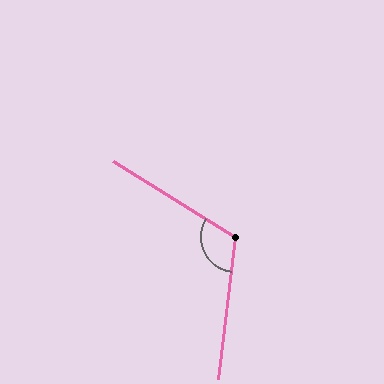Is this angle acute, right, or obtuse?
It is obtuse.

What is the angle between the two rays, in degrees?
Approximately 115 degrees.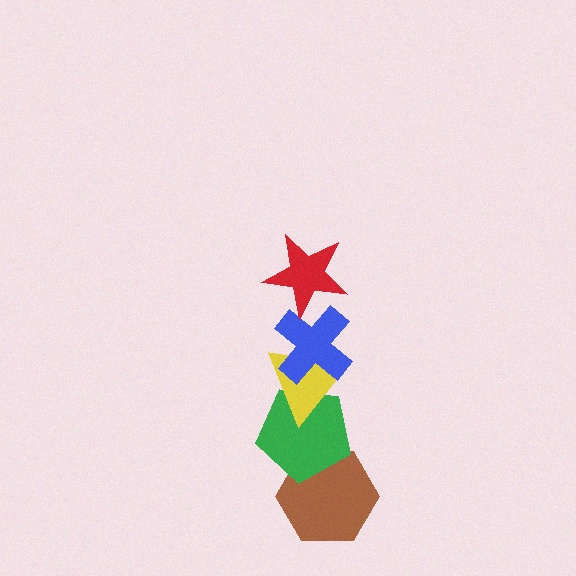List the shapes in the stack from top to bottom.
From top to bottom: the red star, the blue cross, the yellow triangle, the green pentagon, the brown hexagon.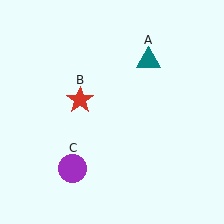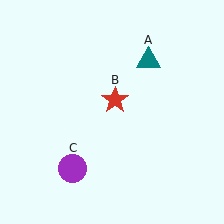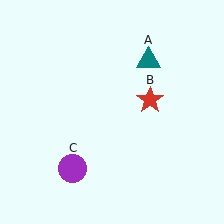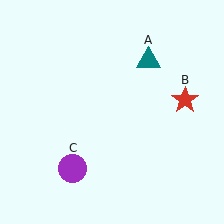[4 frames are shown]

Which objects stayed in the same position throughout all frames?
Teal triangle (object A) and purple circle (object C) remained stationary.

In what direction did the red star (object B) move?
The red star (object B) moved right.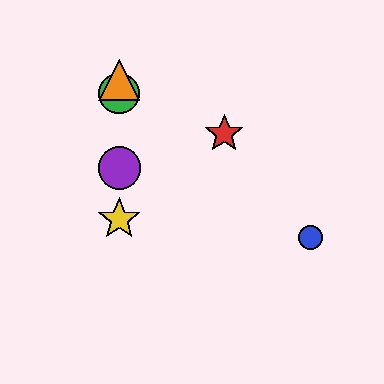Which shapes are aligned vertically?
The green circle, the yellow star, the purple circle, the orange triangle are aligned vertically.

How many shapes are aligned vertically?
4 shapes (the green circle, the yellow star, the purple circle, the orange triangle) are aligned vertically.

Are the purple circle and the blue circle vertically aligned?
No, the purple circle is at x≈119 and the blue circle is at x≈311.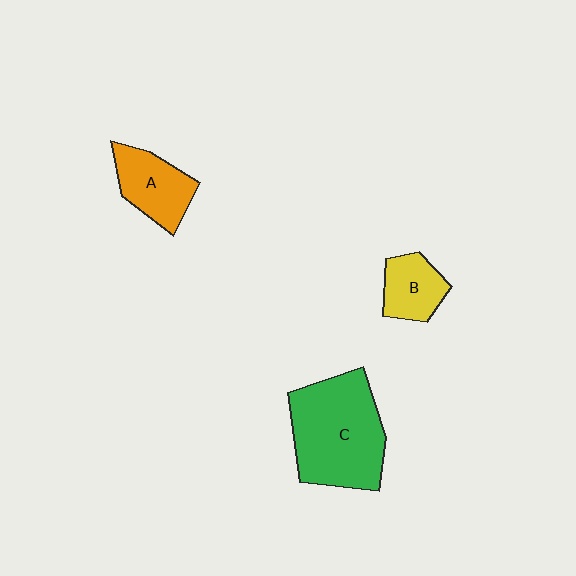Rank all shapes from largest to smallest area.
From largest to smallest: C (green), A (orange), B (yellow).